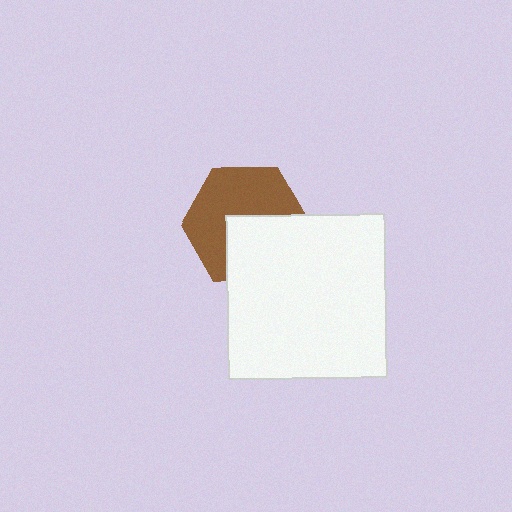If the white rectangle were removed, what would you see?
You would see the complete brown hexagon.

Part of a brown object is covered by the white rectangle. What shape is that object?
It is a hexagon.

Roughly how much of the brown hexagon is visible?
About half of it is visible (roughly 58%).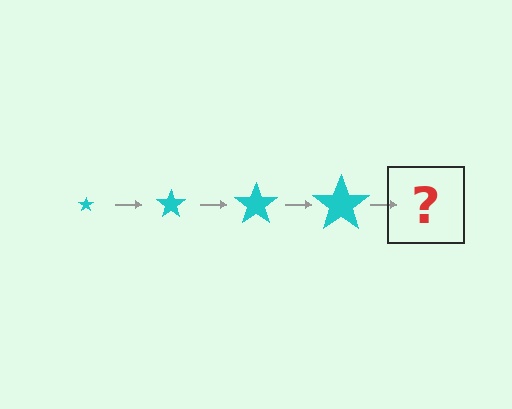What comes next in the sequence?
The next element should be a cyan star, larger than the previous one.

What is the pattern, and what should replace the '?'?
The pattern is that the star gets progressively larger each step. The '?' should be a cyan star, larger than the previous one.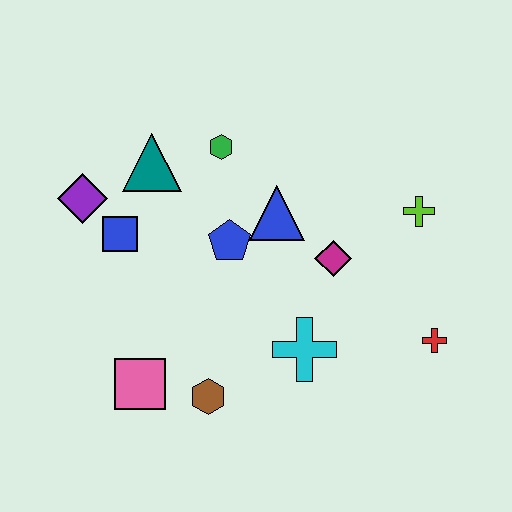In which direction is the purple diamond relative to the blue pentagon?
The purple diamond is to the left of the blue pentagon.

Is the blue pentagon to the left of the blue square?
No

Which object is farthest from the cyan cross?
The purple diamond is farthest from the cyan cross.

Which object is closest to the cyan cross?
The magenta diamond is closest to the cyan cross.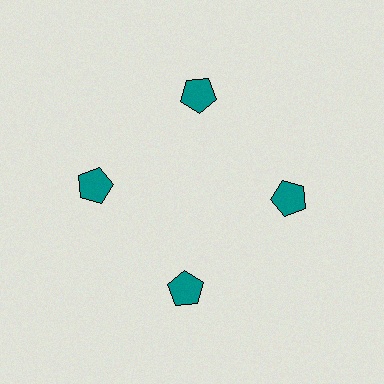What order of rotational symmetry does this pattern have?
This pattern has 4-fold rotational symmetry.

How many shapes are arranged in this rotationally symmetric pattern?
There are 4 shapes, arranged in 4 groups of 1.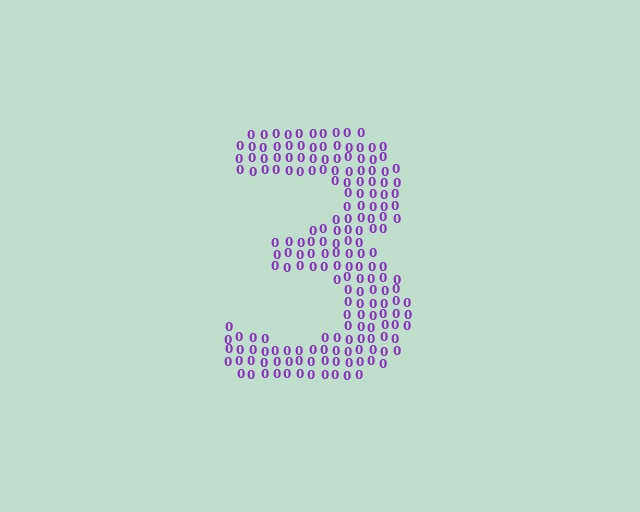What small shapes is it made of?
It is made of small digit 0's.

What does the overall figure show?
The overall figure shows the digit 3.